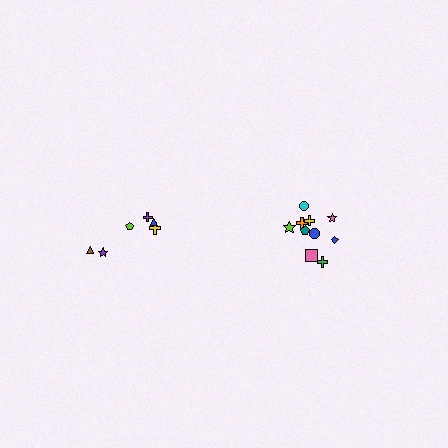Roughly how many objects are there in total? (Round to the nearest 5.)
Roughly 15 objects in total.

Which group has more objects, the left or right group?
The right group.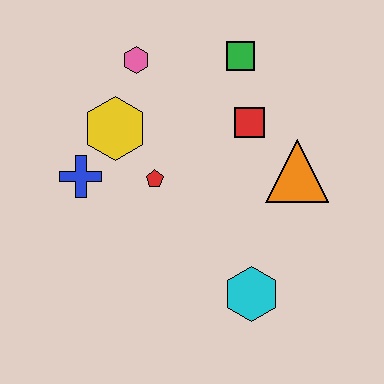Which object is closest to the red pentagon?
The yellow hexagon is closest to the red pentagon.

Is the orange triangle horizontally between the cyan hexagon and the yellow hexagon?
No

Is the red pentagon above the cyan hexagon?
Yes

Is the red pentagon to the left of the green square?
Yes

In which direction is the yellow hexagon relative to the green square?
The yellow hexagon is to the left of the green square.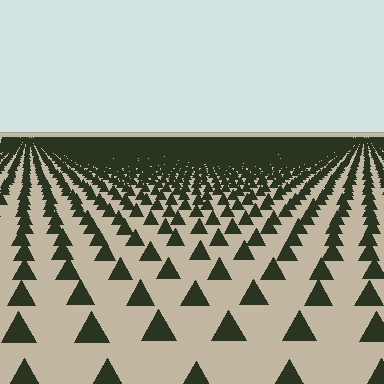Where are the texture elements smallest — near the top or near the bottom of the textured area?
Near the top.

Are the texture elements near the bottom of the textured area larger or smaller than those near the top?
Larger. Near the bottom, elements are closer to the viewer and appear at a bigger on-screen size.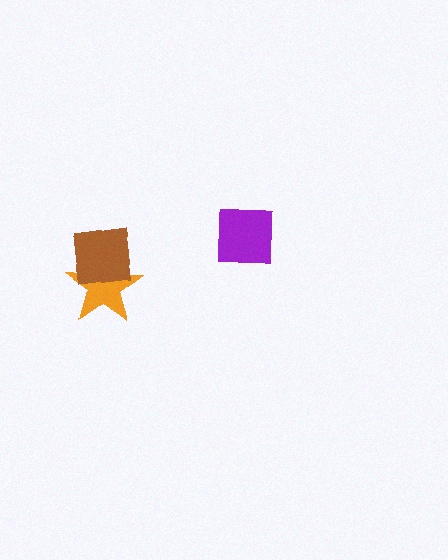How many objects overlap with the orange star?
1 object overlaps with the orange star.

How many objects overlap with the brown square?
1 object overlaps with the brown square.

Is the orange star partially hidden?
Yes, it is partially covered by another shape.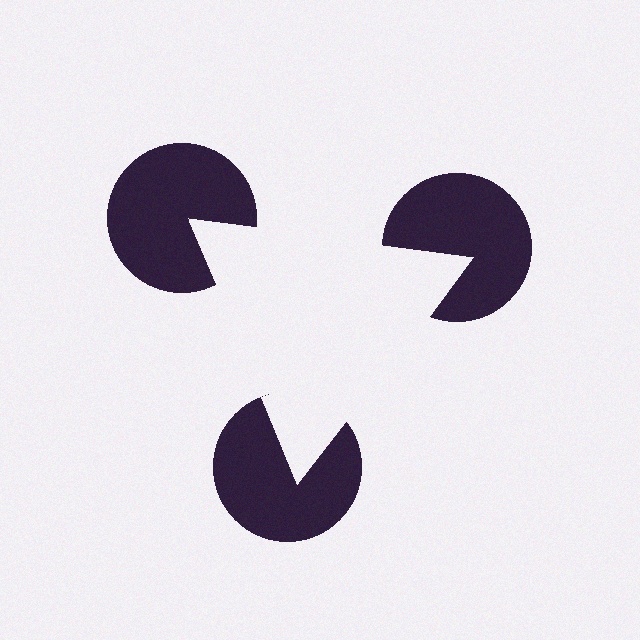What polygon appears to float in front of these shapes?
An illusory triangle — its edges are inferred from the aligned wedge cuts in the pac-man discs, not physically drawn.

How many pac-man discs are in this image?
There are 3 — one at each vertex of the illusory triangle.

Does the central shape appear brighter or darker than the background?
It typically appears slightly brighter than the background, even though no actual brightness change is drawn.